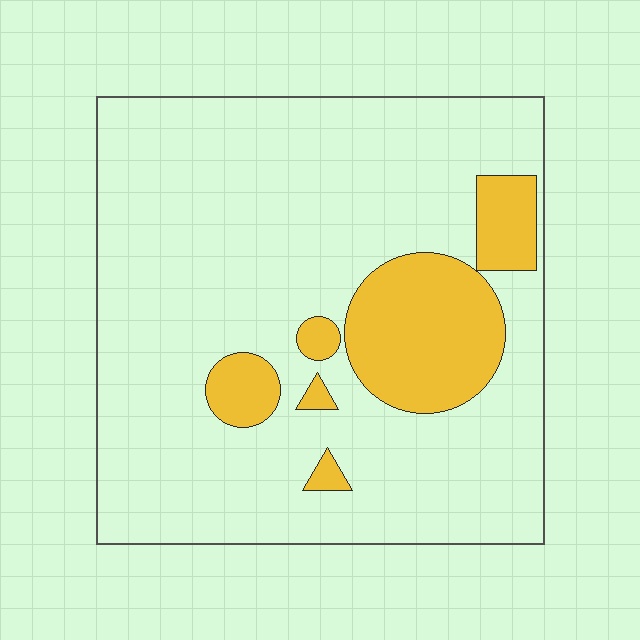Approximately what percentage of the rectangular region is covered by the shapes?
Approximately 15%.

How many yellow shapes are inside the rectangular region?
6.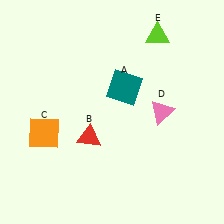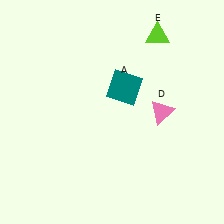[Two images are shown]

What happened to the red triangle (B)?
The red triangle (B) was removed in Image 2. It was in the bottom-left area of Image 1.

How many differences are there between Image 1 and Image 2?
There are 2 differences between the two images.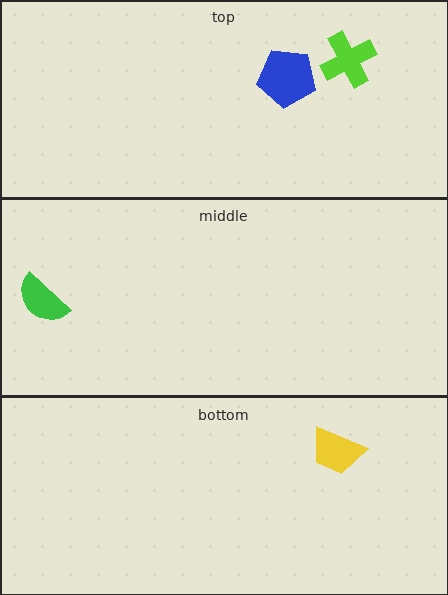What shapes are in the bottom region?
The yellow trapezoid.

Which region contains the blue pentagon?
The top region.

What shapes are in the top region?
The blue pentagon, the lime cross.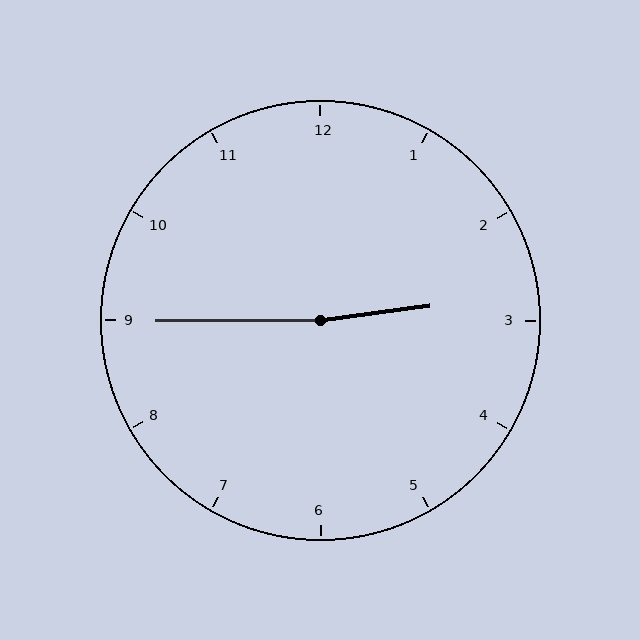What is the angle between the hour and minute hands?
Approximately 172 degrees.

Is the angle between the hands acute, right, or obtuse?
It is obtuse.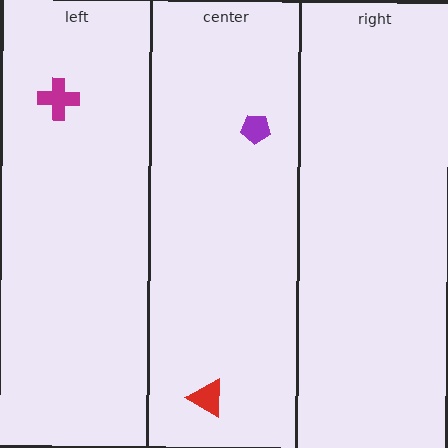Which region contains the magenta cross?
The left region.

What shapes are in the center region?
The purple pentagon, the red triangle.